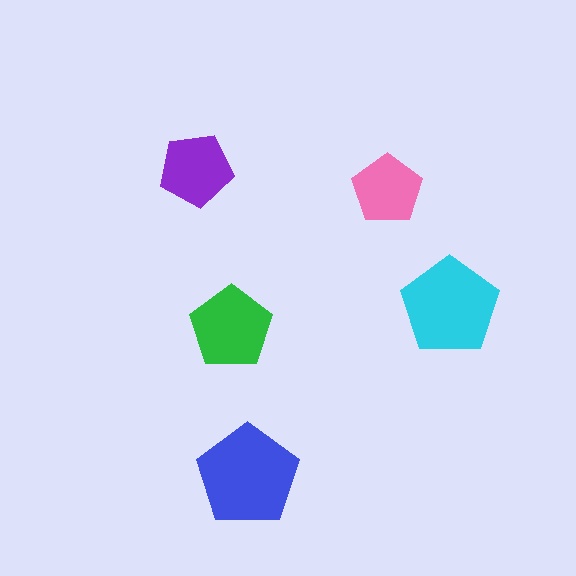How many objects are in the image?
There are 5 objects in the image.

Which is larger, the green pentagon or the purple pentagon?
The green one.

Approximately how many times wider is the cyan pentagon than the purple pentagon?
About 1.5 times wider.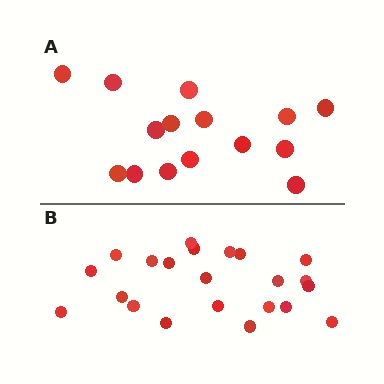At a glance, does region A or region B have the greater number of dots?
Region B (the bottom region) has more dots.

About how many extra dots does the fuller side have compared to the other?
Region B has roughly 8 or so more dots than region A.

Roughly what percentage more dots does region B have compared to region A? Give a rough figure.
About 45% more.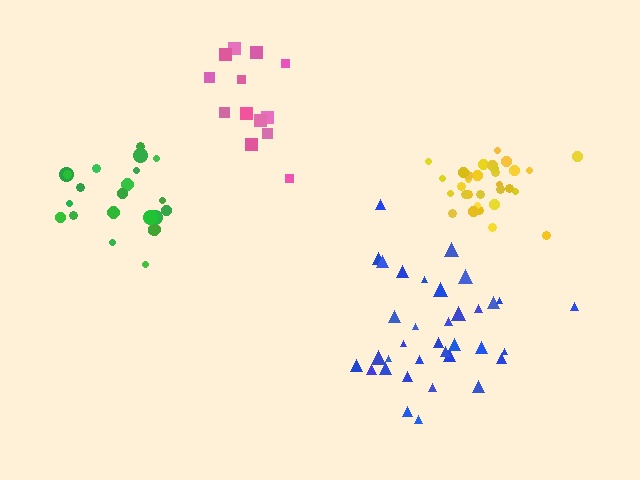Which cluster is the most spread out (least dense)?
Pink.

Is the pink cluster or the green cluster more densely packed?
Green.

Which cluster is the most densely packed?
Yellow.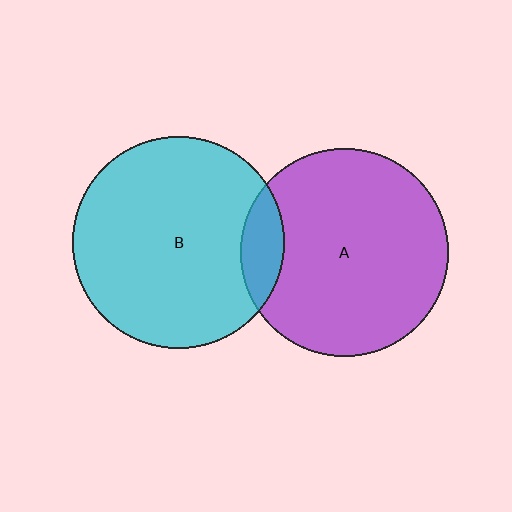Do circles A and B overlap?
Yes.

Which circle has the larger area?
Circle B (cyan).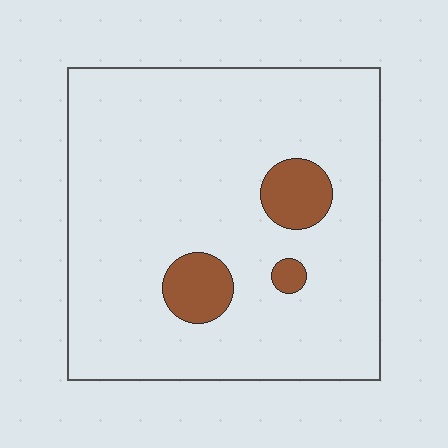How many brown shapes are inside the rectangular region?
3.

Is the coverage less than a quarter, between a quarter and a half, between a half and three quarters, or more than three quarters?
Less than a quarter.